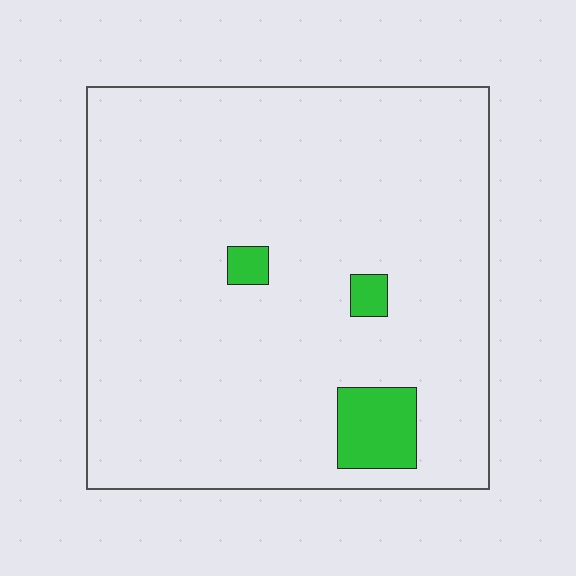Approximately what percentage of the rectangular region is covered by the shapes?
Approximately 5%.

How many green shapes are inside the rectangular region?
3.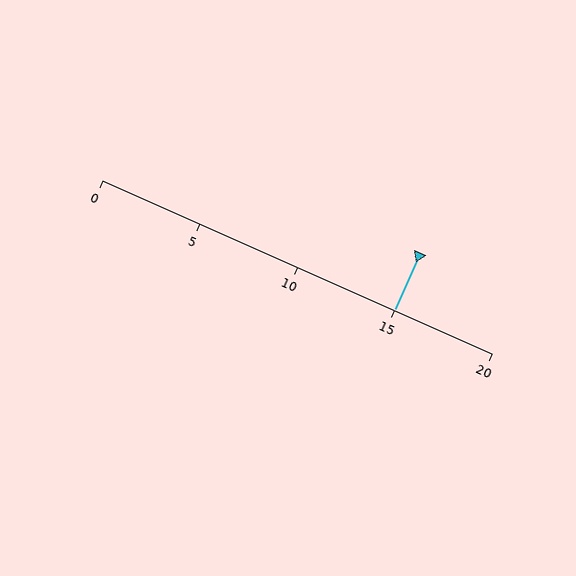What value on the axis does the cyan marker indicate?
The marker indicates approximately 15.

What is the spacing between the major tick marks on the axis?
The major ticks are spaced 5 apart.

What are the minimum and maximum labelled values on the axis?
The axis runs from 0 to 20.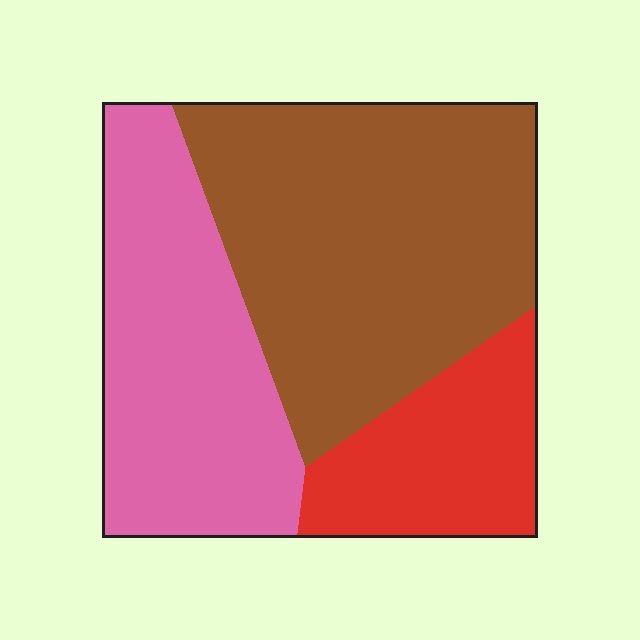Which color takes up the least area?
Red, at roughly 20%.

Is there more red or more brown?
Brown.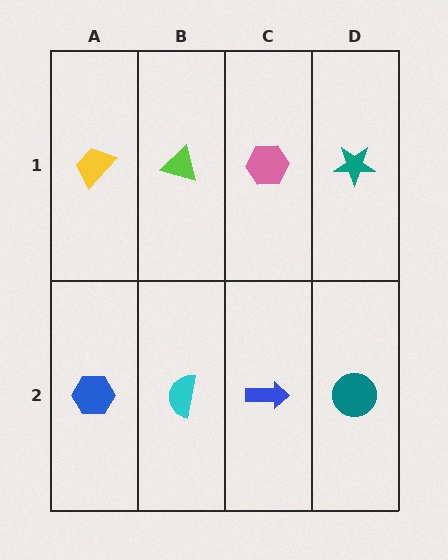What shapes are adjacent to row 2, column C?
A pink hexagon (row 1, column C), a cyan semicircle (row 2, column B), a teal circle (row 2, column D).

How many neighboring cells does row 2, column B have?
3.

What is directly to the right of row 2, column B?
A blue arrow.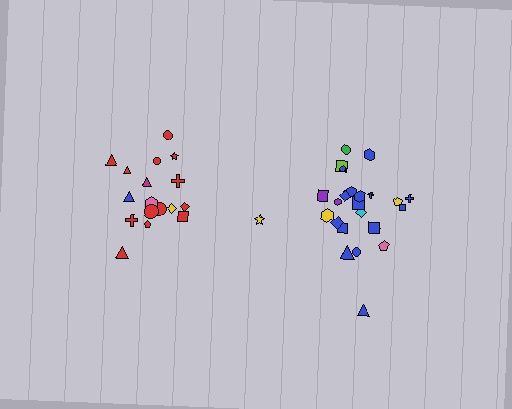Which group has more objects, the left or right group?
The right group.